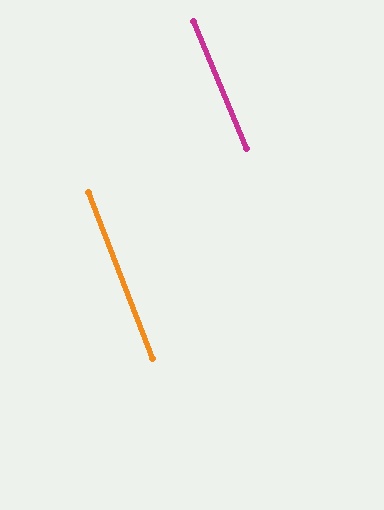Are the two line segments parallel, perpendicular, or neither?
Parallel — their directions differ by only 1.7°.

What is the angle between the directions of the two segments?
Approximately 2 degrees.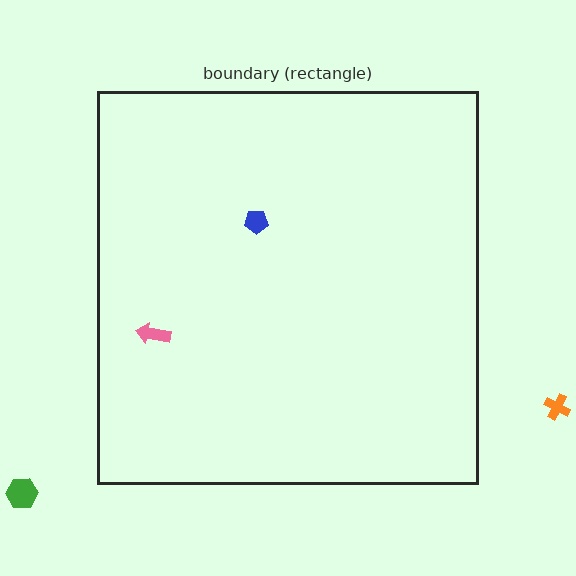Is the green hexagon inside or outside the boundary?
Outside.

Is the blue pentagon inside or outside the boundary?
Inside.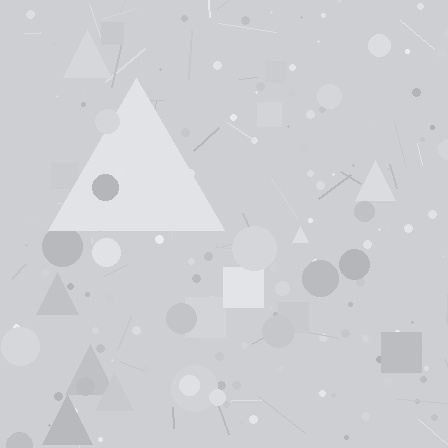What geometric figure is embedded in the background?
A triangle is embedded in the background.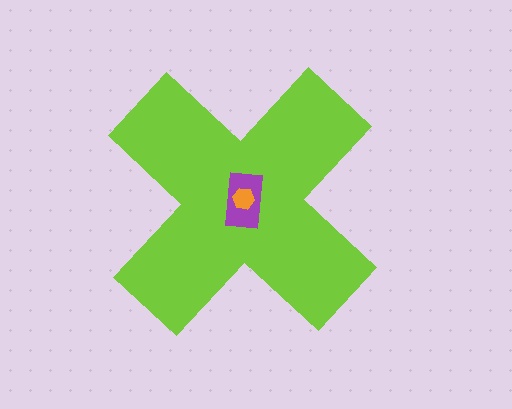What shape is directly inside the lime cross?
The purple rectangle.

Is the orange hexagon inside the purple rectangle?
Yes.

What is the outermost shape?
The lime cross.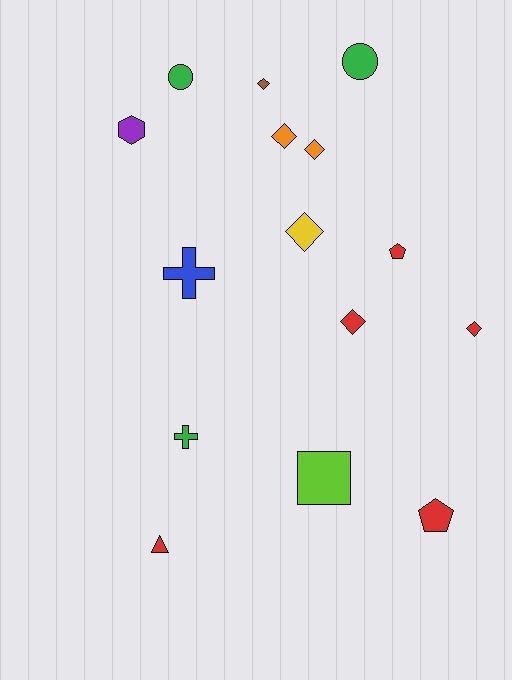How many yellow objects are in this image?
There is 1 yellow object.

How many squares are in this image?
There is 1 square.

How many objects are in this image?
There are 15 objects.